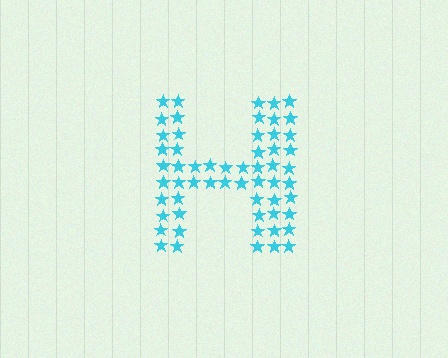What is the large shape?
The large shape is the letter H.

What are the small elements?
The small elements are stars.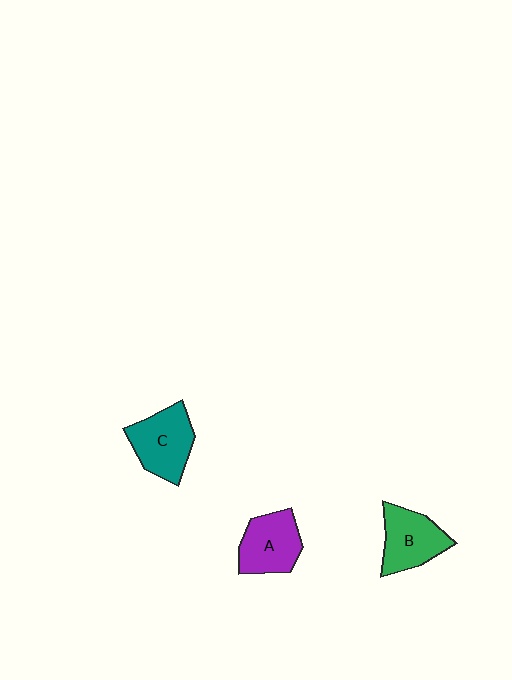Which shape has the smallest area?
Shape A (purple).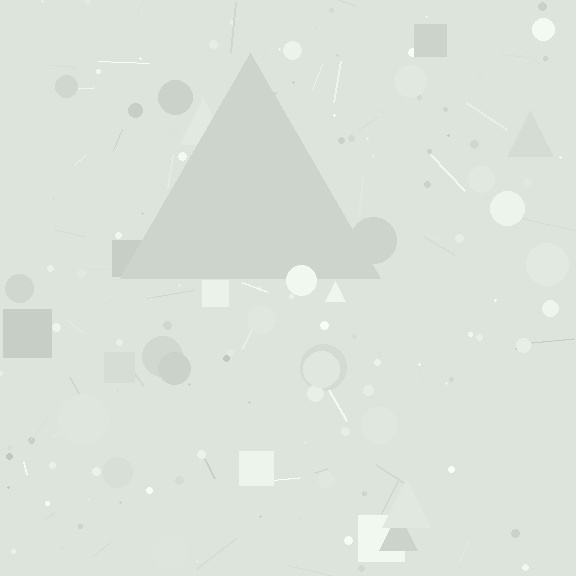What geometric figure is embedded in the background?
A triangle is embedded in the background.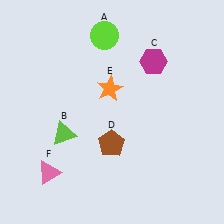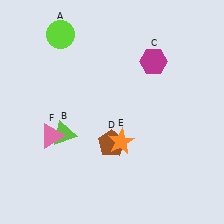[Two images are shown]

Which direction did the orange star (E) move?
The orange star (E) moved down.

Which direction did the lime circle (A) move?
The lime circle (A) moved left.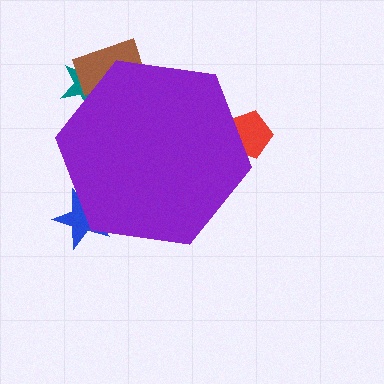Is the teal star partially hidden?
Yes, the teal star is partially hidden behind the purple hexagon.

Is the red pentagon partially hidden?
Yes, the red pentagon is partially hidden behind the purple hexagon.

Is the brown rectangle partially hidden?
Yes, the brown rectangle is partially hidden behind the purple hexagon.